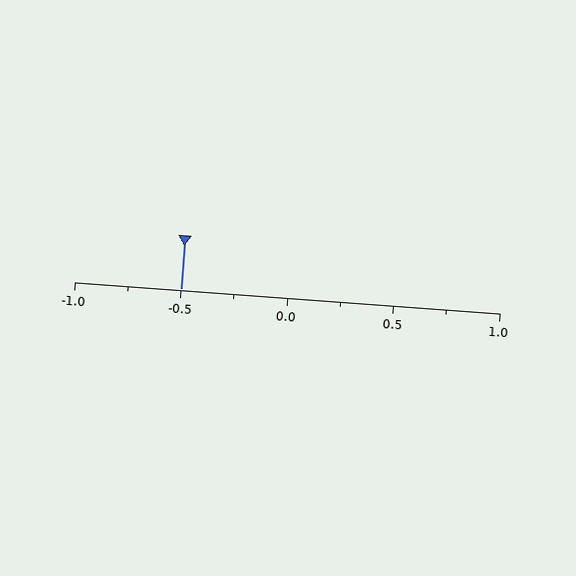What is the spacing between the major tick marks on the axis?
The major ticks are spaced 0.5 apart.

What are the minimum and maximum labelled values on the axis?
The axis runs from -1.0 to 1.0.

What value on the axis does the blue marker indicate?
The marker indicates approximately -0.5.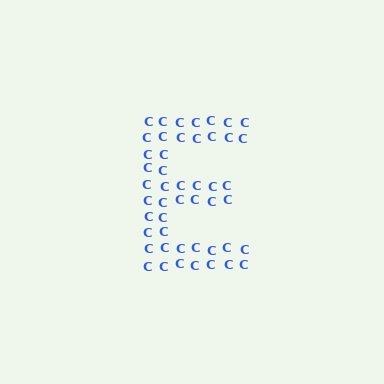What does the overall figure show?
The overall figure shows the letter E.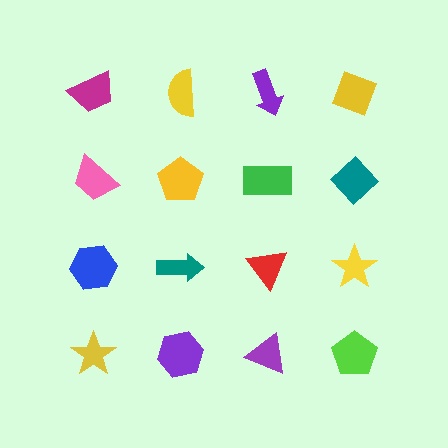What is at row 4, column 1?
A yellow star.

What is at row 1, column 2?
A yellow semicircle.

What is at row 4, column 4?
A lime pentagon.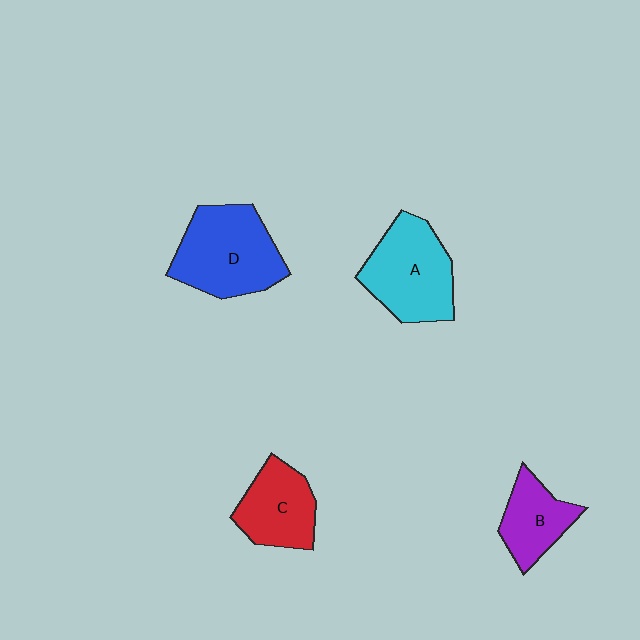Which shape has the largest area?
Shape D (blue).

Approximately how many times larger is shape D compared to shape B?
Approximately 1.7 times.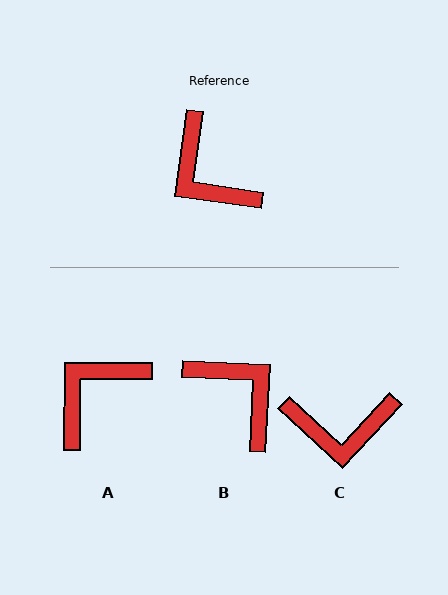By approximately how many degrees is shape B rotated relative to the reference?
Approximately 175 degrees clockwise.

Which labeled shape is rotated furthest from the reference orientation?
B, about 175 degrees away.